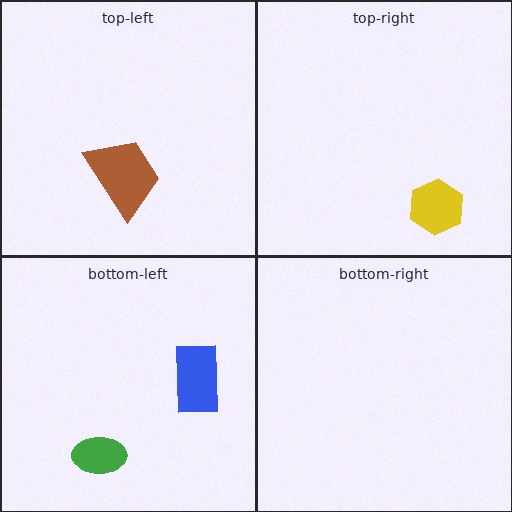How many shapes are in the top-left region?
1.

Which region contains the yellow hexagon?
The top-right region.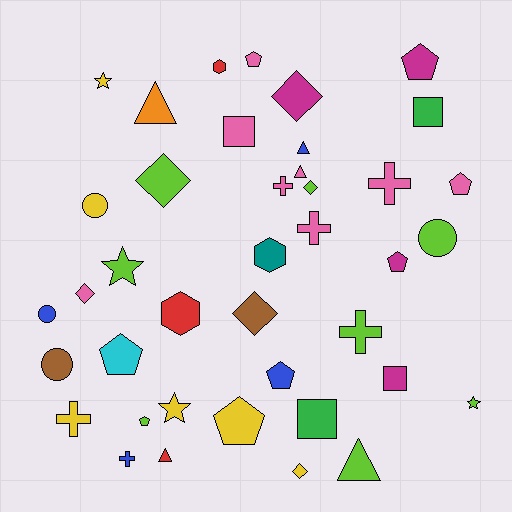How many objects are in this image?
There are 40 objects.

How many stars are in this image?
There are 4 stars.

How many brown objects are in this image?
There are 2 brown objects.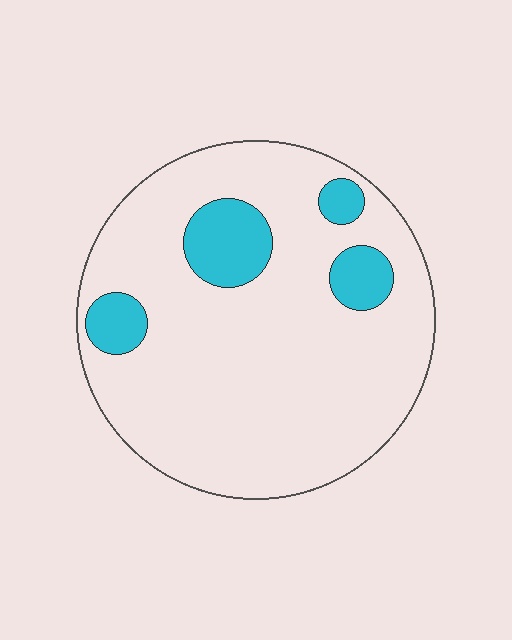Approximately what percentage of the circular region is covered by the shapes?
Approximately 15%.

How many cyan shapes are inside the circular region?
4.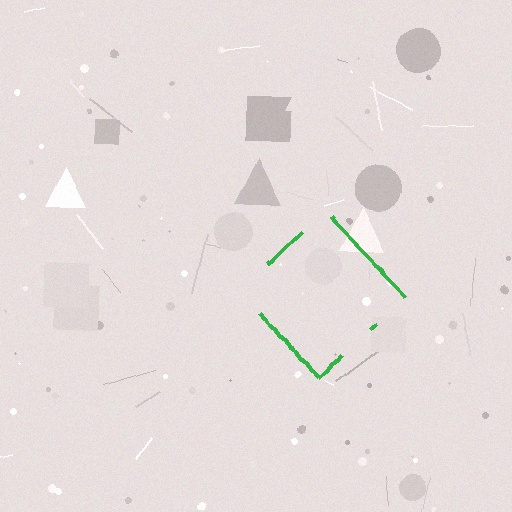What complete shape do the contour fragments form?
The contour fragments form a diamond.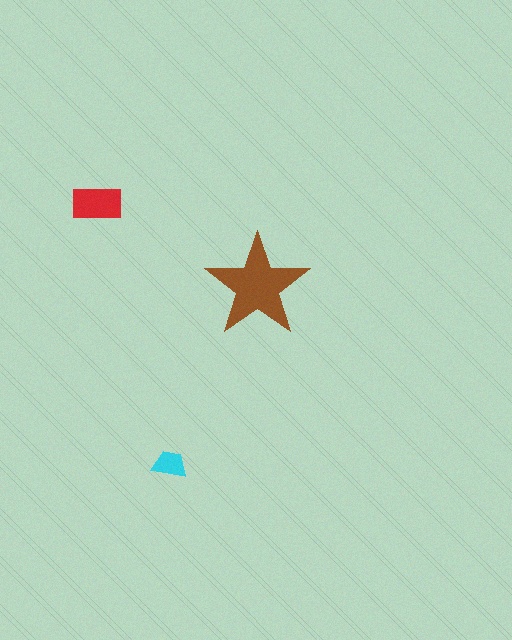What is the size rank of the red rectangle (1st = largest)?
2nd.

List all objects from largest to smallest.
The brown star, the red rectangle, the cyan trapezoid.